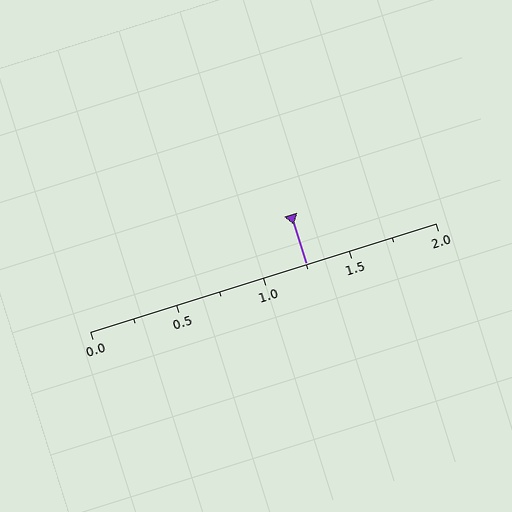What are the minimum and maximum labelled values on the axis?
The axis runs from 0.0 to 2.0.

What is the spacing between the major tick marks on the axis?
The major ticks are spaced 0.5 apart.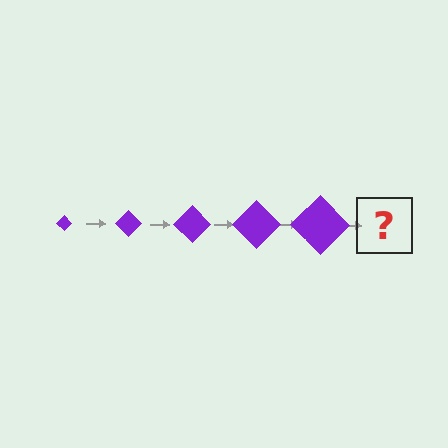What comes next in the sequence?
The next element should be a purple diamond, larger than the previous one.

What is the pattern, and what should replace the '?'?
The pattern is that the diamond gets progressively larger each step. The '?' should be a purple diamond, larger than the previous one.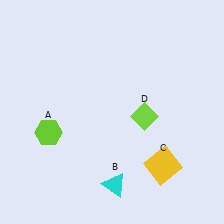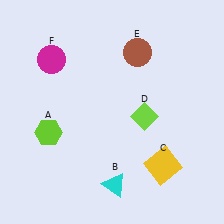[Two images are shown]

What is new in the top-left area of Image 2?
A magenta circle (F) was added in the top-left area of Image 2.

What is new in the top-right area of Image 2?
A brown circle (E) was added in the top-right area of Image 2.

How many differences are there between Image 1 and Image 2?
There are 2 differences between the two images.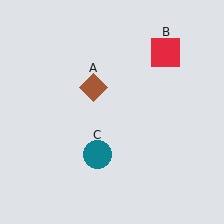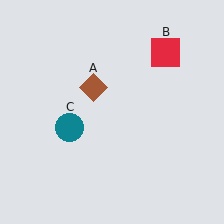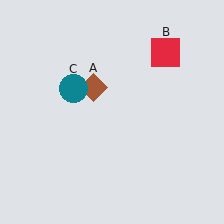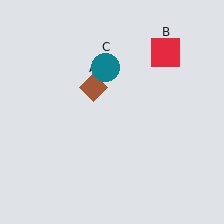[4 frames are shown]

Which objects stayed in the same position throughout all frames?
Brown diamond (object A) and red square (object B) remained stationary.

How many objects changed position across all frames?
1 object changed position: teal circle (object C).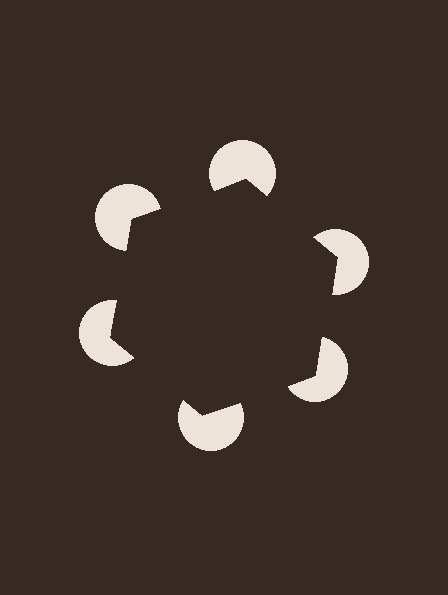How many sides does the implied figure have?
6 sides.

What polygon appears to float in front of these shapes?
An illusory hexagon — its edges are inferred from the aligned wedge cuts in the pac-man discs, not physically drawn.